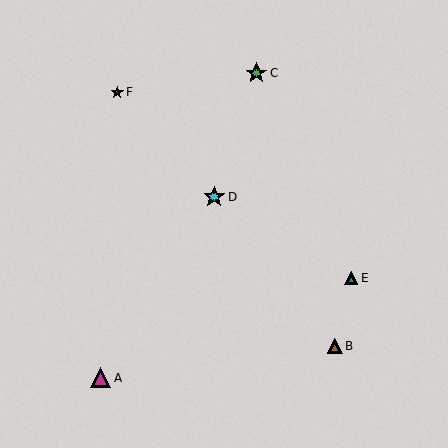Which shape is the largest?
The cyan star (labeled D) is the largest.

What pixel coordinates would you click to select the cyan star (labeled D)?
Click at (214, 197) to select the cyan star D.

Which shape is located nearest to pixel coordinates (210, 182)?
The cyan star (labeled D) at (214, 197) is nearest to that location.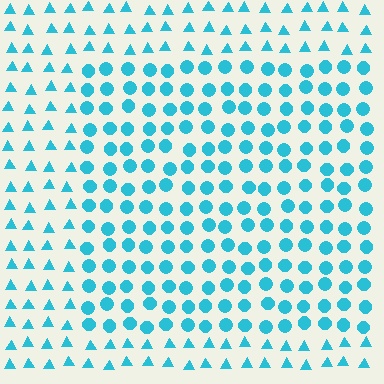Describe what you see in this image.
The image is filled with small cyan elements arranged in a uniform grid. A rectangle-shaped region contains circles, while the surrounding area contains triangles. The boundary is defined purely by the change in element shape.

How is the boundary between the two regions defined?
The boundary is defined by a change in element shape: circles inside vs. triangles outside. All elements share the same color and spacing.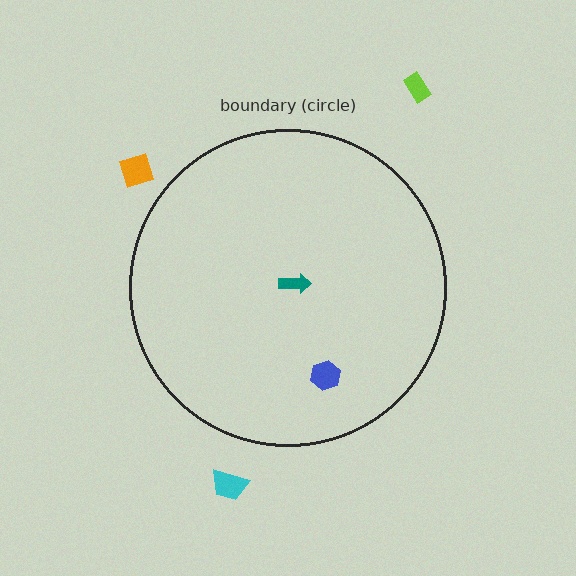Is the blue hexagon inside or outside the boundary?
Inside.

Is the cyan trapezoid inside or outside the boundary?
Outside.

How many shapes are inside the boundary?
2 inside, 3 outside.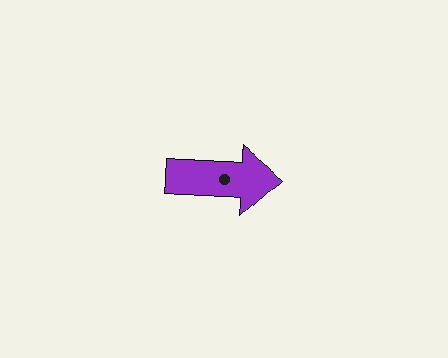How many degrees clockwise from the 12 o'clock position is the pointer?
Approximately 90 degrees.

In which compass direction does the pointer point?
East.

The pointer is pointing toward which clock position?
Roughly 3 o'clock.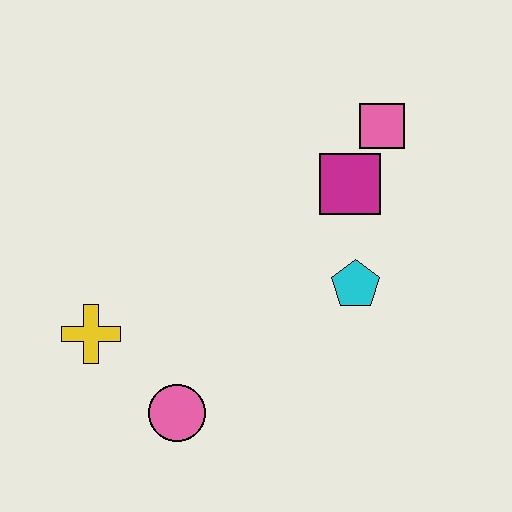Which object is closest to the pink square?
The magenta square is closest to the pink square.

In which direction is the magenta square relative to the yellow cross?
The magenta square is to the right of the yellow cross.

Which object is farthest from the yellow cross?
The pink square is farthest from the yellow cross.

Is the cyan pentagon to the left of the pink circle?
No